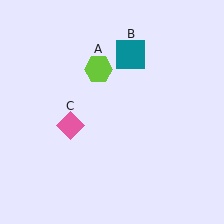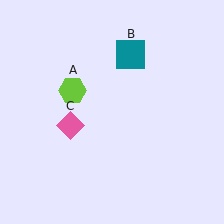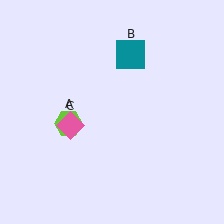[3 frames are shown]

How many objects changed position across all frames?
1 object changed position: lime hexagon (object A).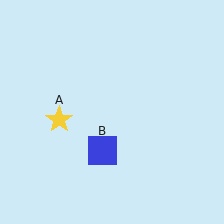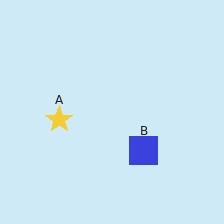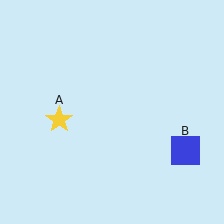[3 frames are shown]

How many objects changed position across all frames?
1 object changed position: blue square (object B).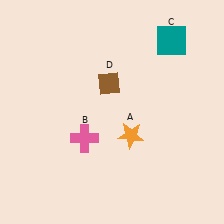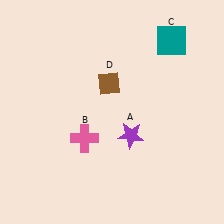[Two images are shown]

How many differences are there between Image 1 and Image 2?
There is 1 difference between the two images.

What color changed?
The star (A) changed from orange in Image 1 to purple in Image 2.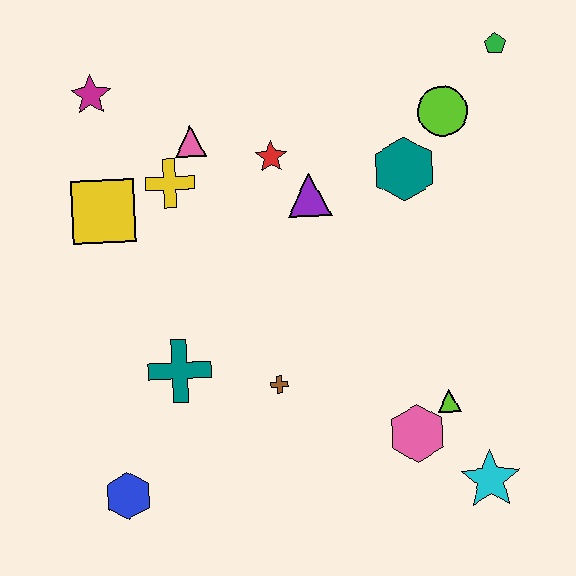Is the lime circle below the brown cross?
No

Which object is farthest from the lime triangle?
The magenta star is farthest from the lime triangle.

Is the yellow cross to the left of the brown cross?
Yes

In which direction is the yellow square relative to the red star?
The yellow square is to the left of the red star.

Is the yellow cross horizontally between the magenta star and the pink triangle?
Yes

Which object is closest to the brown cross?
The teal cross is closest to the brown cross.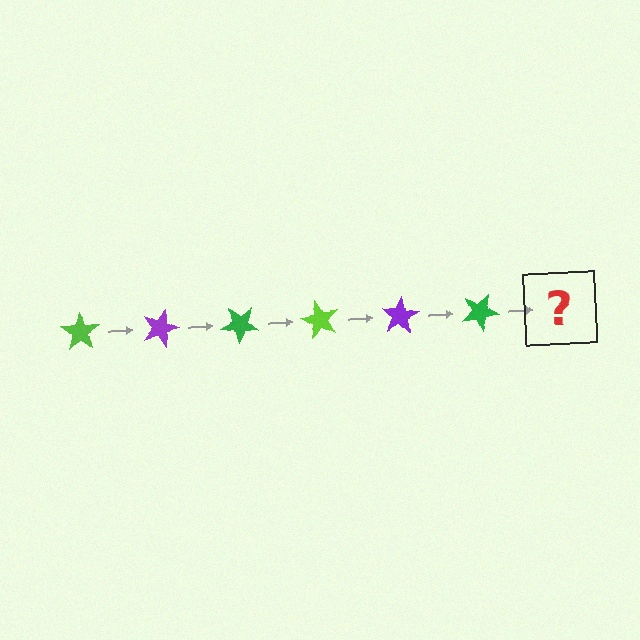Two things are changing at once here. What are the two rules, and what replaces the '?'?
The two rules are that it rotates 20 degrees each step and the color cycles through lime, purple, and green. The '?' should be a lime star, rotated 120 degrees from the start.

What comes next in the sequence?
The next element should be a lime star, rotated 120 degrees from the start.